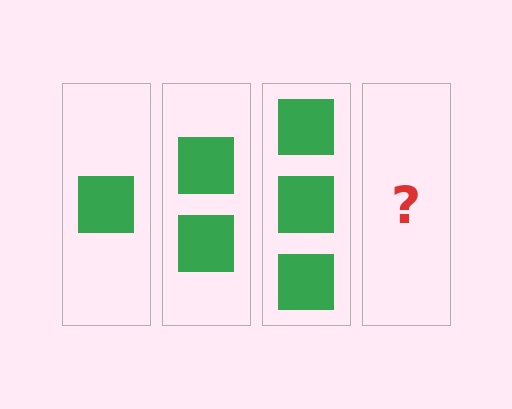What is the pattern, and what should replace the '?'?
The pattern is that each step adds one more square. The '?' should be 4 squares.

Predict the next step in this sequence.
The next step is 4 squares.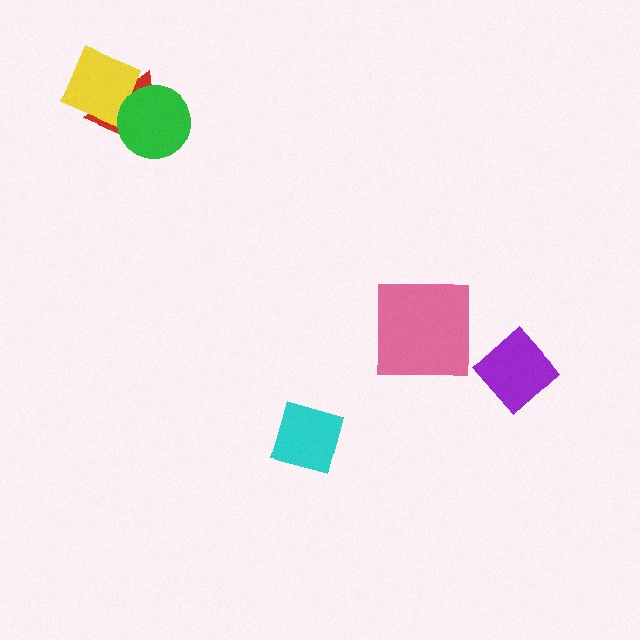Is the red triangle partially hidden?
Yes, it is partially covered by another shape.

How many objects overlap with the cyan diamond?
0 objects overlap with the cyan diamond.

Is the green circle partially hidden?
No, no other shape covers it.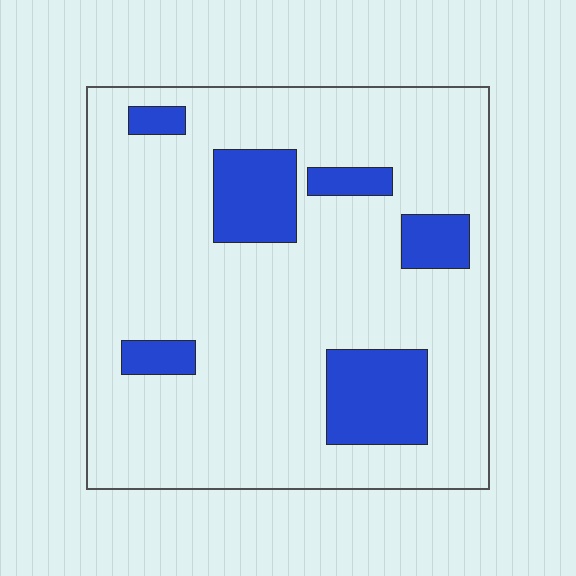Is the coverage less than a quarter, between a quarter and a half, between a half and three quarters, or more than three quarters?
Less than a quarter.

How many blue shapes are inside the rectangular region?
6.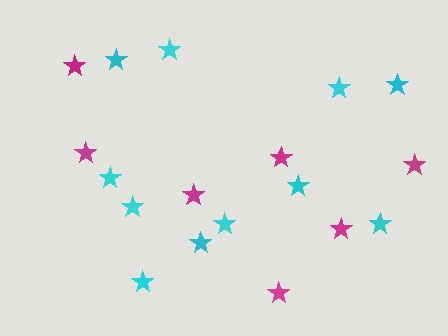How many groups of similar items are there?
There are 2 groups: one group of cyan stars (11) and one group of magenta stars (7).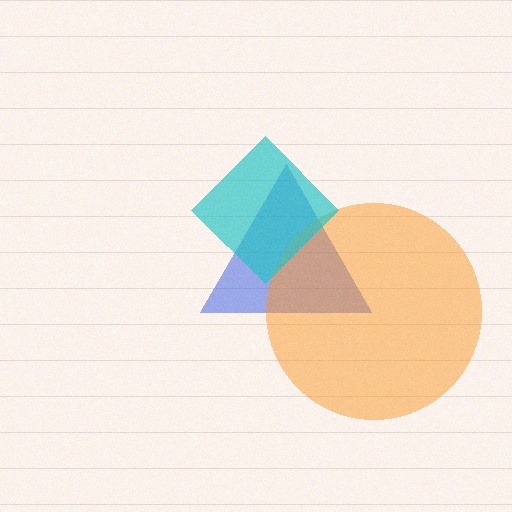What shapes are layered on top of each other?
The layered shapes are: a blue triangle, an orange circle, a cyan diamond.